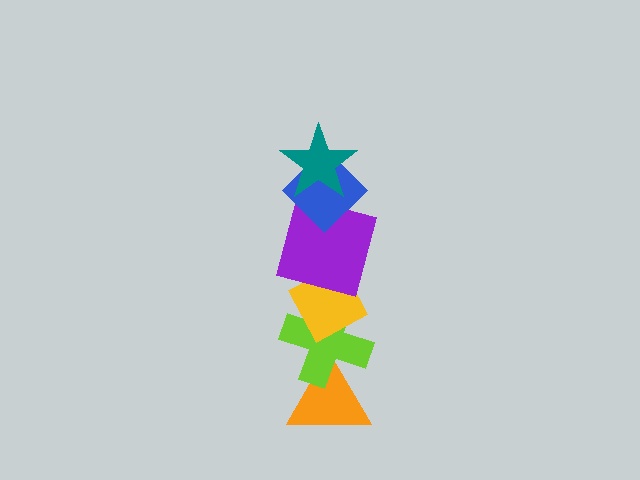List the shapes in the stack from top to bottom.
From top to bottom: the teal star, the blue diamond, the purple square, the yellow diamond, the lime cross, the orange triangle.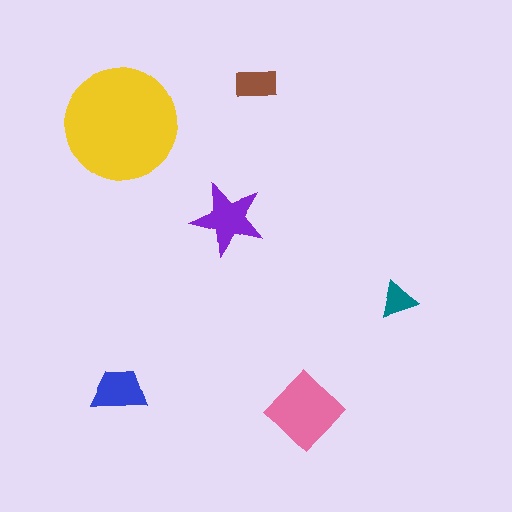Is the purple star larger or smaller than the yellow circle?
Smaller.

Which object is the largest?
The yellow circle.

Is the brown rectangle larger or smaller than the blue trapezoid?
Smaller.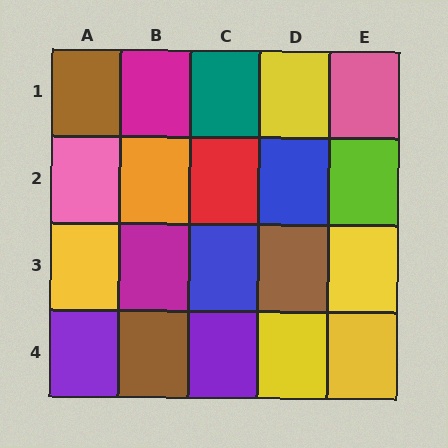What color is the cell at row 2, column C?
Red.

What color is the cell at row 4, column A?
Purple.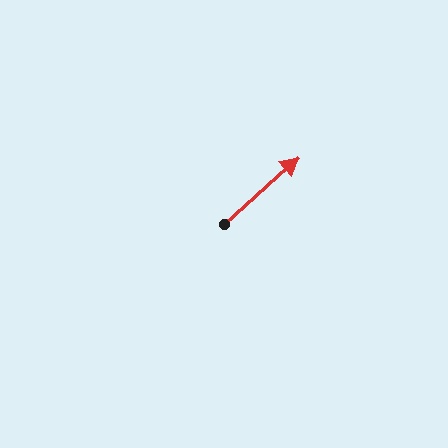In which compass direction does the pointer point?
Northeast.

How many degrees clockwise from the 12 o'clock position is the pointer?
Approximately 48 degrees.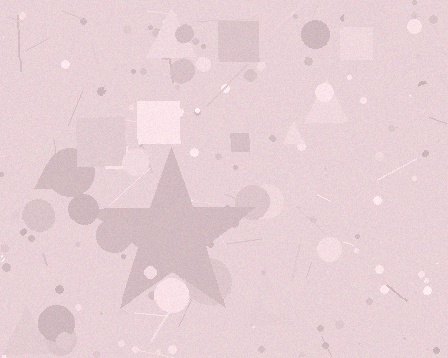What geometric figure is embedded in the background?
A star is embedded in the background.